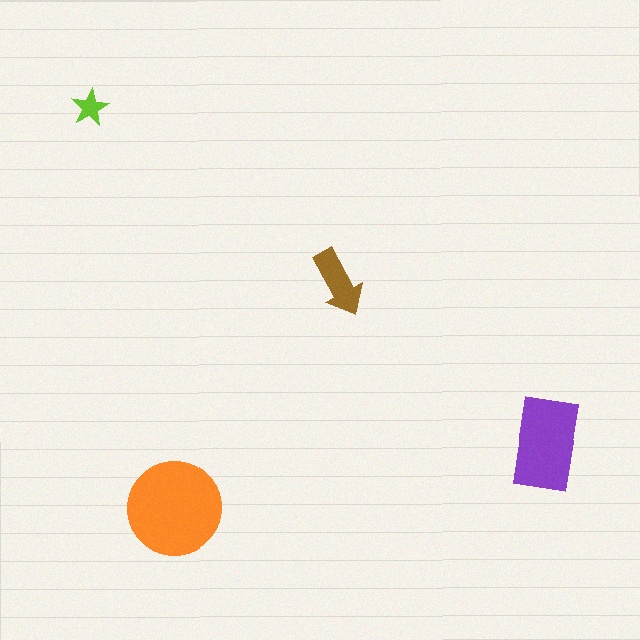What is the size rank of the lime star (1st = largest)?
4th.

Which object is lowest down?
The orange circle is bottommost.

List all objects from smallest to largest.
The lime star, the brown arrow, the purple rectangle, the orange circle.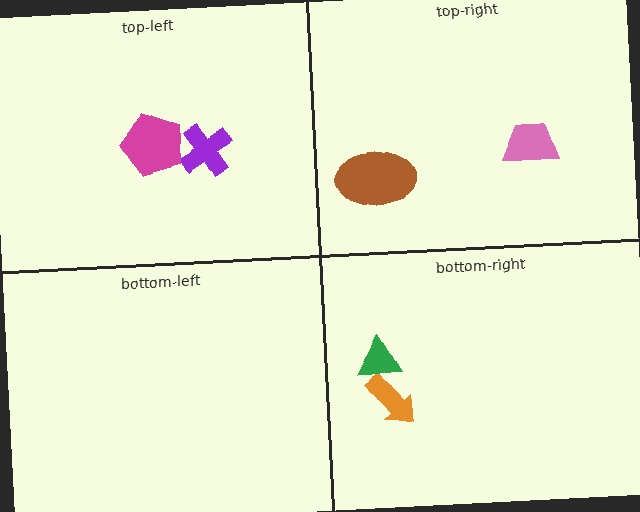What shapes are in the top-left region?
The purple cross, the magenta pentagon.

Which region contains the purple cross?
The top-left region.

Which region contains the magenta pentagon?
The top-left region.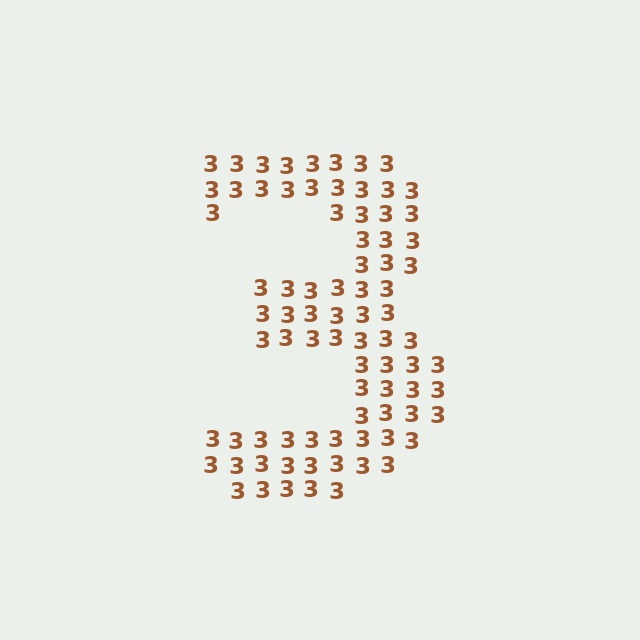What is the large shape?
The large shape is the digit 3.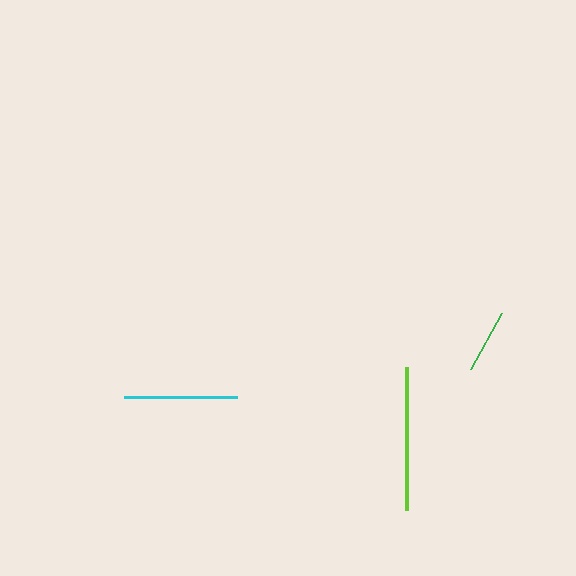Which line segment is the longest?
The lime line is the longest at approximately 142 pixels.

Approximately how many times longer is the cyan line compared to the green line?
The cyan line is approximately 1.7 times the length of the green line.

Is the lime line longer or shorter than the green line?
The lime line is longer than the green line.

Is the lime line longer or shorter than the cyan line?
The lime line is longer than the cyan line.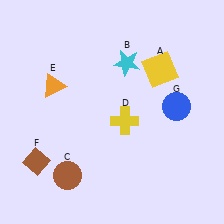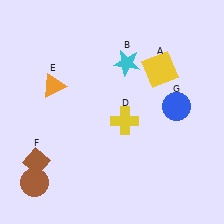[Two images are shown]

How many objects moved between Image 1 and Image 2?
1 object moved between the two images.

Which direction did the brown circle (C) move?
The brown circle (C) moved left.